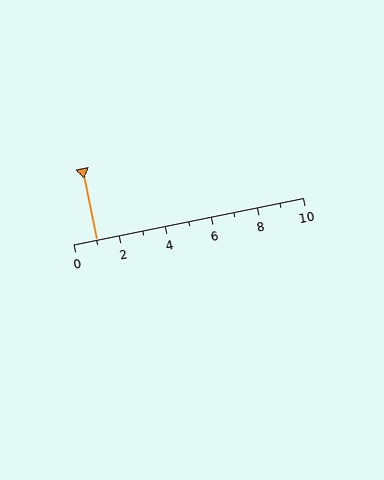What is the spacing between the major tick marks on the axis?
The major ticks are spaced 2 apart.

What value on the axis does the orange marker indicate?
The marker indicates approximately 1.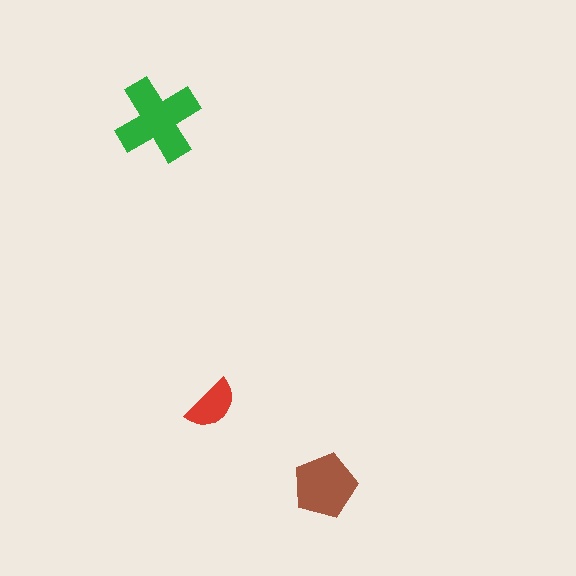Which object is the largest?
The green cross.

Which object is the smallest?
The red semicircle.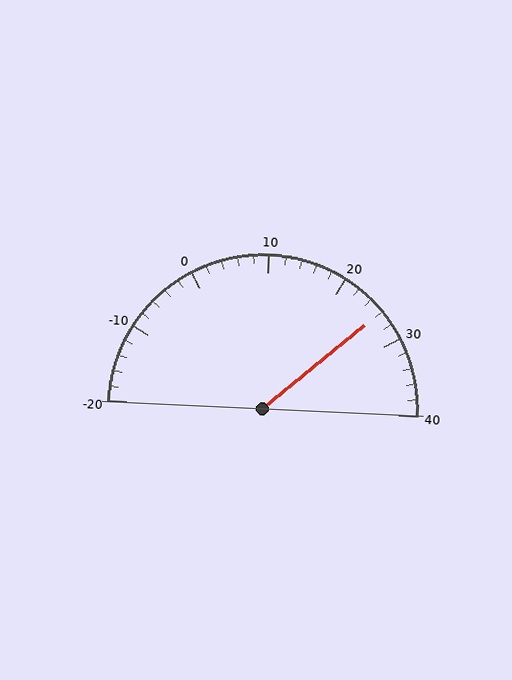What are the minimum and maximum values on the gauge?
The gauge ranges from -20 to 40.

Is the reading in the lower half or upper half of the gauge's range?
The reading is in the upper half of the range (-20 to 40).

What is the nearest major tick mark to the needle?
The nearest major tick mark is 30.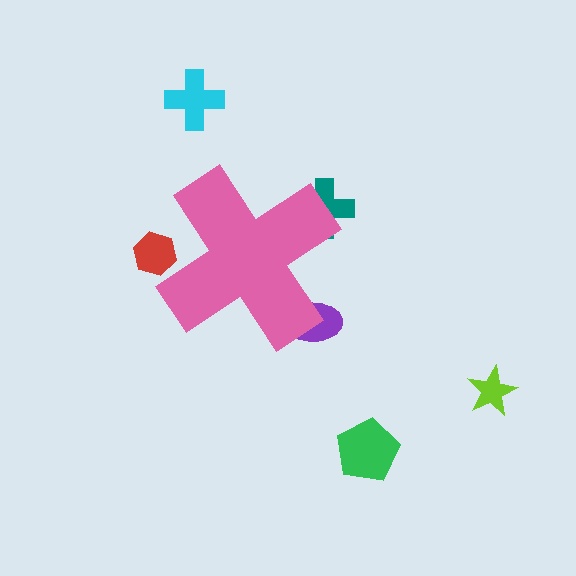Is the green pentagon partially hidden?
No, the green pentagon is fully visible.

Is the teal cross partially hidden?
Yes, the teal cross is partially hidden behind the pink cross.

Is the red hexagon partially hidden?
Yes, the red hexagon is partially hidden behind the pink cross.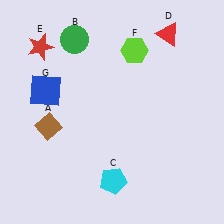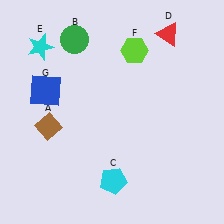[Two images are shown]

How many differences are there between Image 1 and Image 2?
There is 1 difference between the two images.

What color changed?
The star (E) changed from red in Image 1 to cyan in Image 2.